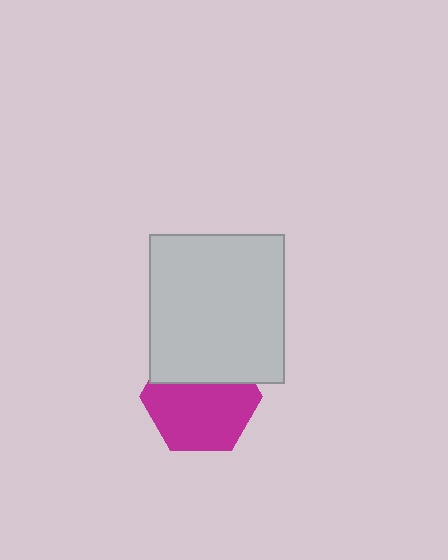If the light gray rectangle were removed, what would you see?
You would see the complete magenta hexagon.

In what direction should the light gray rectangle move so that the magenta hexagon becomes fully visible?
The light gray rectangle should move up. That is the shortest direction to clear the overlap and leave the magenta hexagon fully visible.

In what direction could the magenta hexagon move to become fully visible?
The magenta hexagon could move down. That would shift it out from behind the light gray rectangle entirely.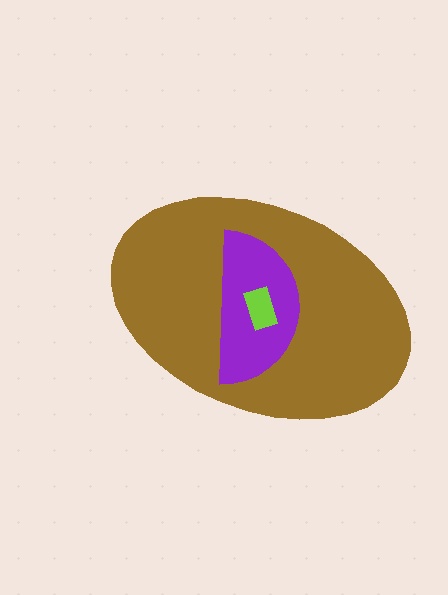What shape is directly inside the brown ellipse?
The purple semicircle.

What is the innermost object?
The lime rectangle.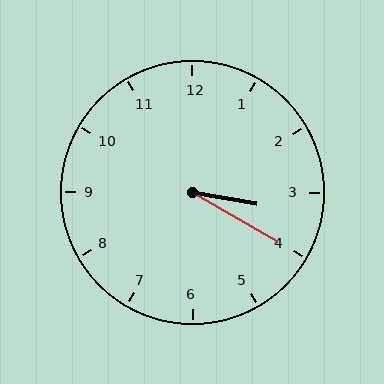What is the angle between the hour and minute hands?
Approximately 20 degrees.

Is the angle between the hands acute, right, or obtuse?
It is acute.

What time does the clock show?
3:20.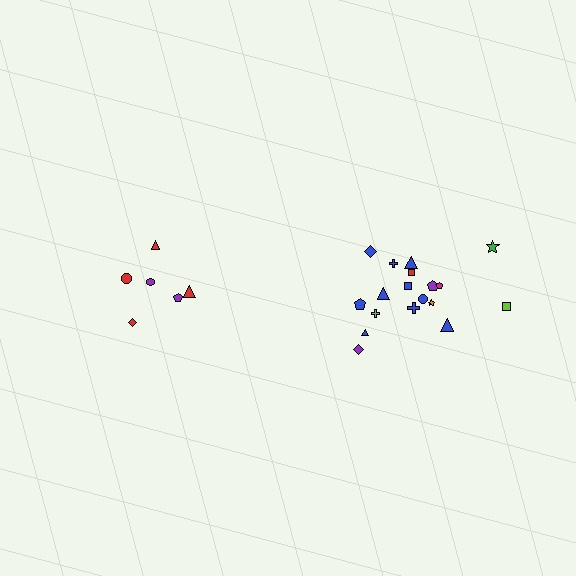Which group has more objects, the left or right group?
The right group.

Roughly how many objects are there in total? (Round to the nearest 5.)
Roughly 25 objects in total.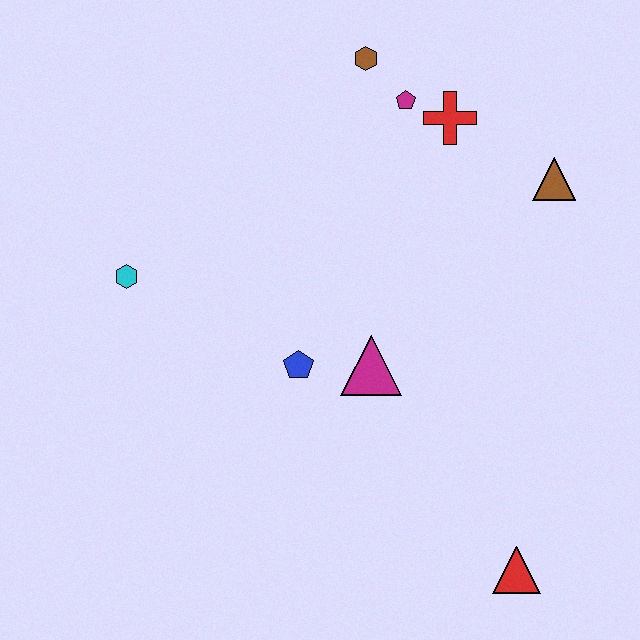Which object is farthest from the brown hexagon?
The red triangle is farthest from the brown hexagon.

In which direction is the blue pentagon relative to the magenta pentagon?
The blue pentagon is below the magenta pentagon.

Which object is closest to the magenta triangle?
The blue pentagon is closest to the magenta triangle.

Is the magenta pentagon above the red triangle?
Yes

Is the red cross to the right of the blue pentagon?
Yes